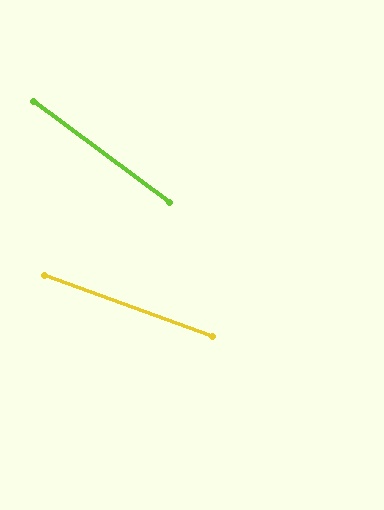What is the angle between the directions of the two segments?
Approximately 16 degrees.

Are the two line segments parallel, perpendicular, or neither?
Neither parallel nor perpendicular — they differ by about 16°.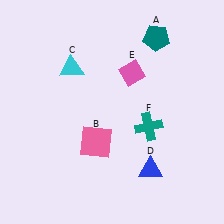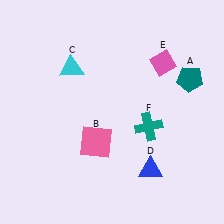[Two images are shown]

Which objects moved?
The objects that moved are: the teal pentagon (A), the pink diamond (E).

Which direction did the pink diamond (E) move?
The pink diamond (E) moved right.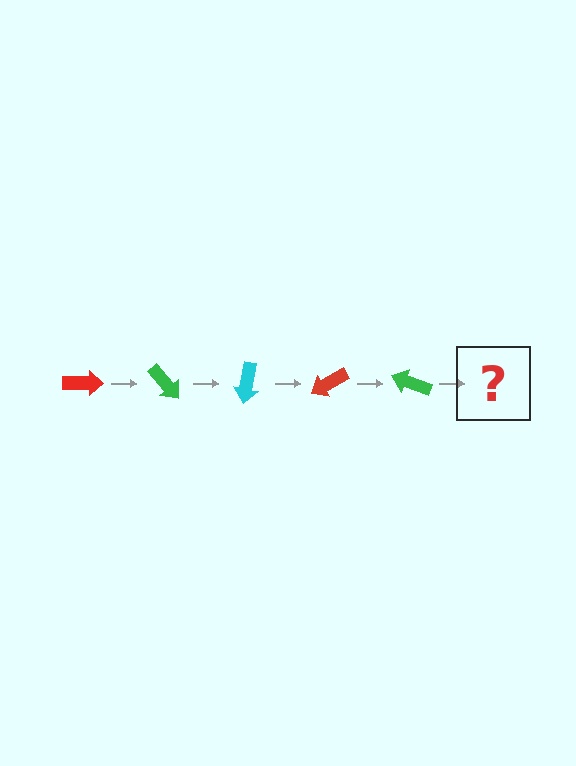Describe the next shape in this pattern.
It should be a cyan arrow, rotated 250 degrees from the start.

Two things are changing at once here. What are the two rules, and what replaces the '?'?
The two rules are that it rotates 50 degrees each step and the color cycles through red, green, and cyan. The '?' should be a cyan arrow, rotated 250 degrees from the start.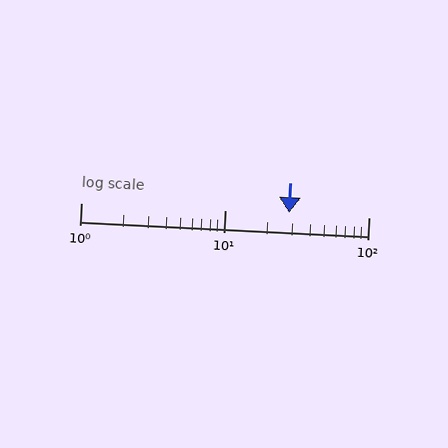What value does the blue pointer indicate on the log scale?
The pointer indicates approximately 28.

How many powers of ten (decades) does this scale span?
The scale spans 2 decades, from 1 to 100.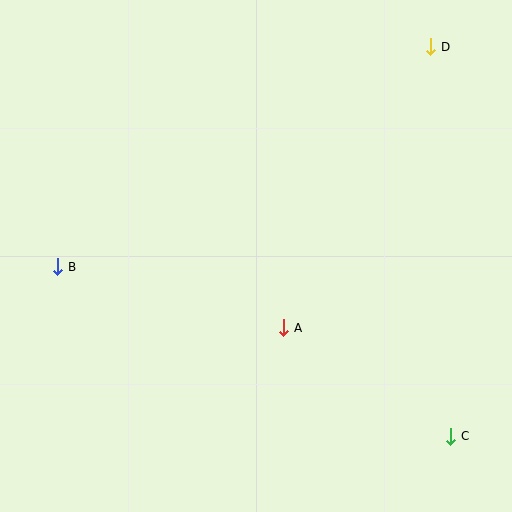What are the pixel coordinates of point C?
Point C is at (451, 436).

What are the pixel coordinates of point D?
Point D is at (431, 47).